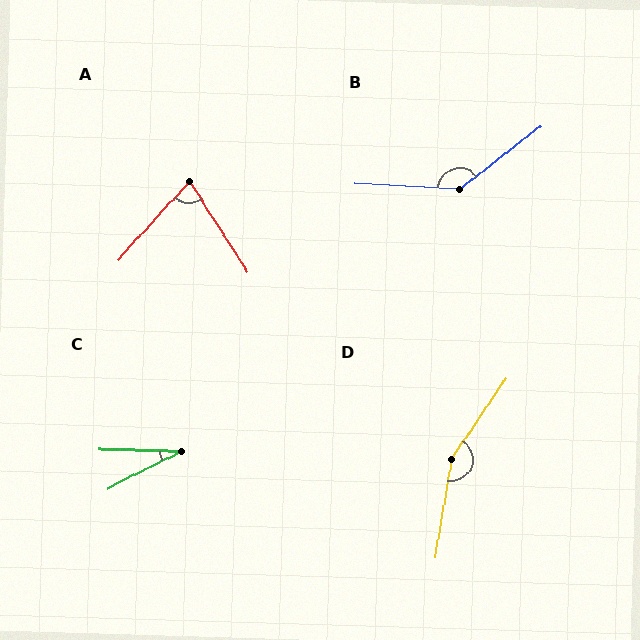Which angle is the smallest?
C, at approximately 29 degrees.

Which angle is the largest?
D, at approximately 155 degrees.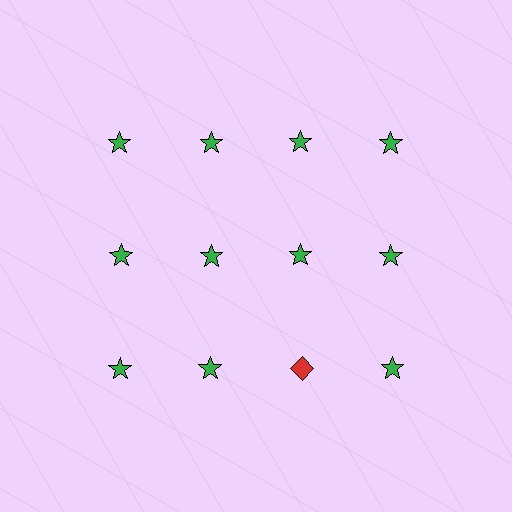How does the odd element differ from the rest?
It differs in both color (red instead of green) and shape (diamond instead of star).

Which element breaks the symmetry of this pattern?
The red diamond in the third row, center column breaks the symmetry. All other shapes are green stars.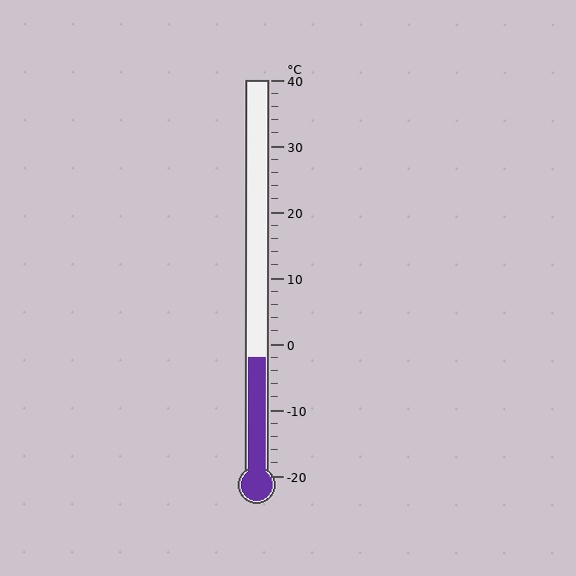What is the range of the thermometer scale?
The thermometer scale ranges from -20°C to 40°C.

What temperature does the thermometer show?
The thermometer shows approximately -2°C.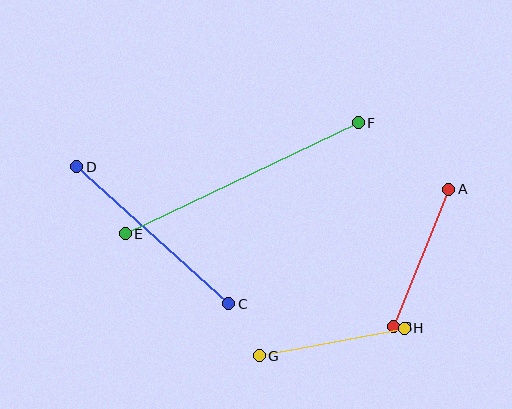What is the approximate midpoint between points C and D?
The midpoint is at approximately (153, 235) pixels.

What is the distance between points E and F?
The distance is approximately 258 pixels.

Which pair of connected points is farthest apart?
Points E and F are farthest apart.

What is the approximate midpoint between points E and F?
The midpoint is at approximately (242, 178) pixels.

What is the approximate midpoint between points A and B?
The midpoint is at approximately (421, 258) pixels.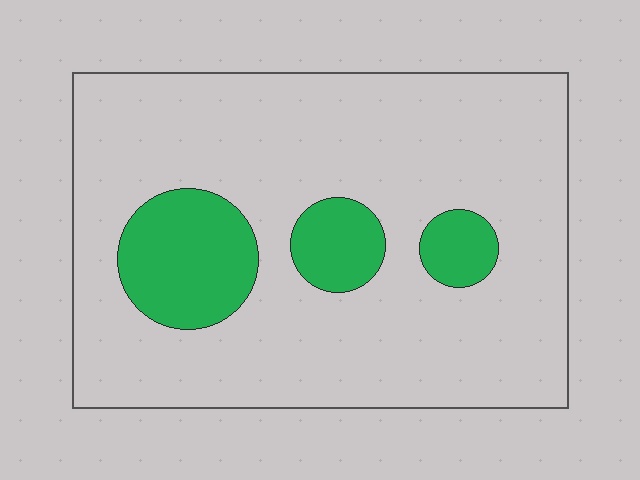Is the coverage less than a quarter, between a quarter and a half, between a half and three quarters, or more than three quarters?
Less than a quarter.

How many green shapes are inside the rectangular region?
3.